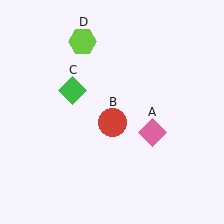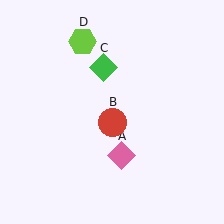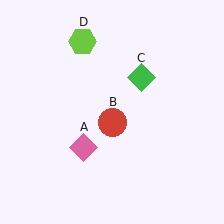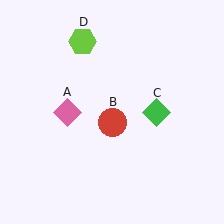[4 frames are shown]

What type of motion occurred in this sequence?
The pink diamond (object A), green diamond (object C) rotated clockwise around the center of the scene.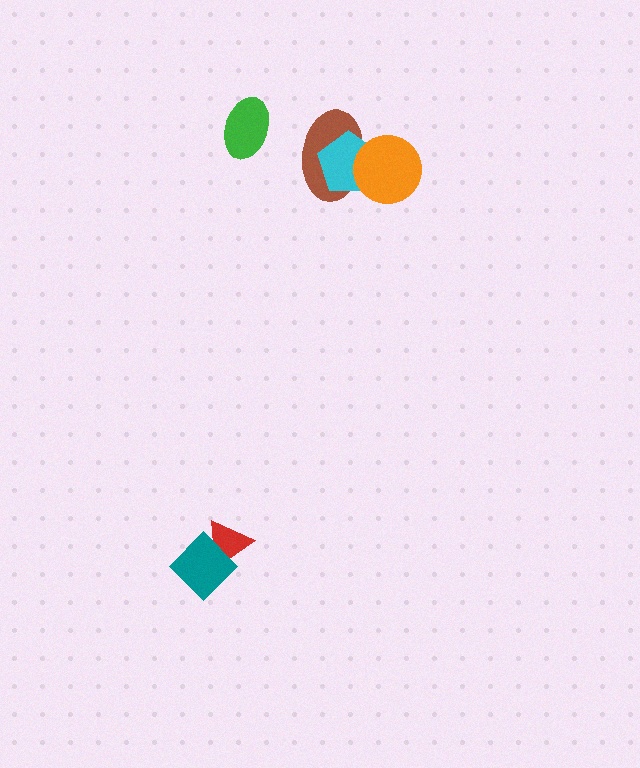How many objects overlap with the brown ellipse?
2 objects overlap with the brown ellipse.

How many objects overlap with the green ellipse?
0 objects overlap with the green ellipse.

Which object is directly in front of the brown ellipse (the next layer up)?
The cyan pentagon is directly in front of the brown ellipse.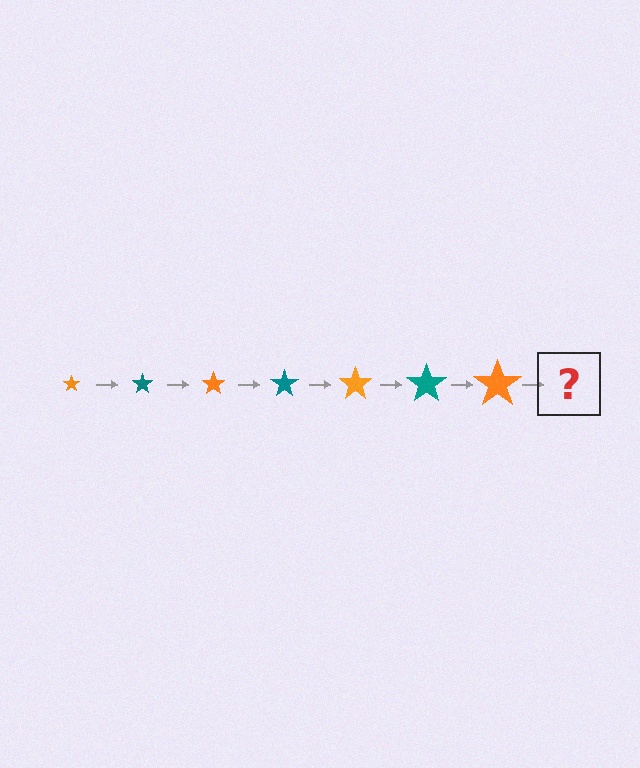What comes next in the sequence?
The next element should be a teal star, larger than the previous one.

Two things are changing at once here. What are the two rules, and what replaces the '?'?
The two rules are that the star grows larger each step and the color cycles through orange and teal. The '?' should be a teal star, larger than the previous one.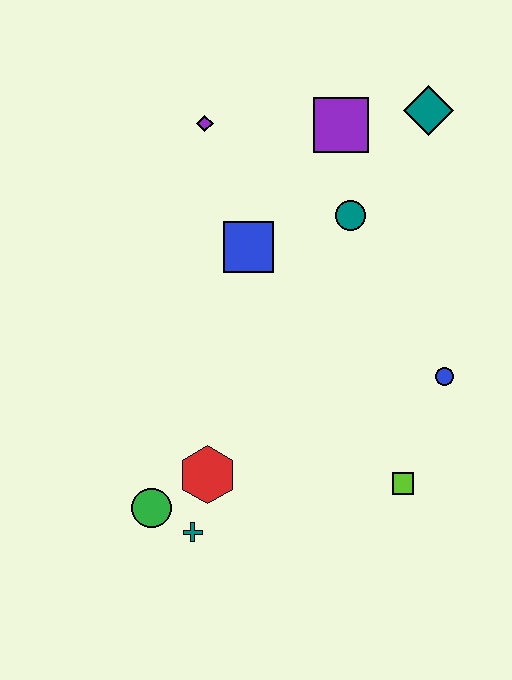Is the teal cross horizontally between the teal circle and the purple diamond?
No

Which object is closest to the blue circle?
The lime square is closest to the blue circle.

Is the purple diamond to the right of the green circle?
Yes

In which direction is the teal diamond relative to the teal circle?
The teal diamond is above the teal circle.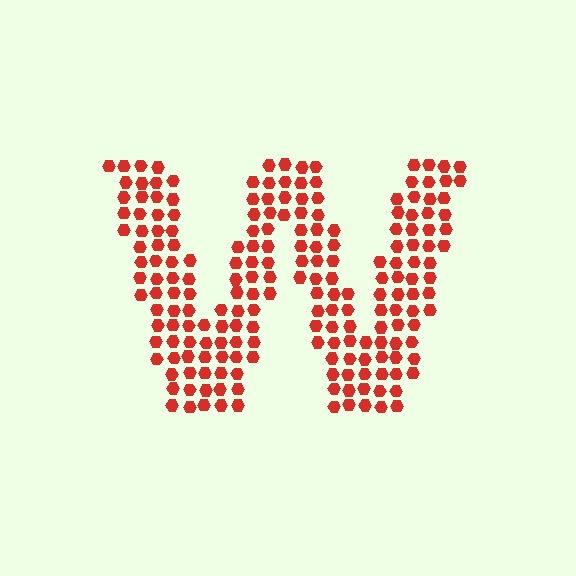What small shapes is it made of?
It is made of small hexagons.